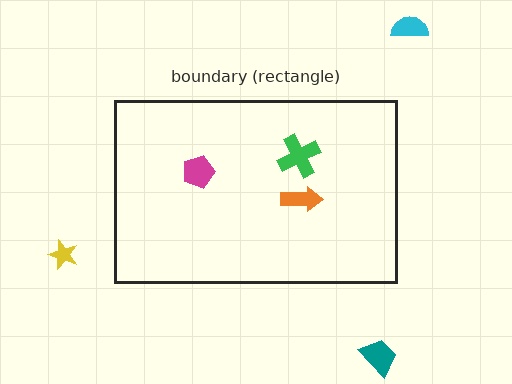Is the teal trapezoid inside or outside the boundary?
Outside.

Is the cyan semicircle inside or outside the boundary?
Outside.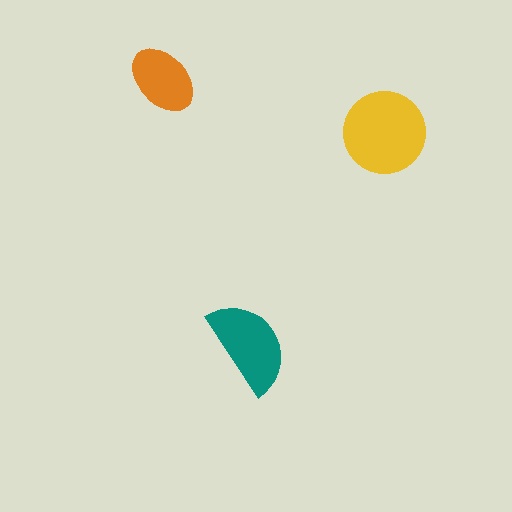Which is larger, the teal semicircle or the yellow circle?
The yellow circle.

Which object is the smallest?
The orange ellipse.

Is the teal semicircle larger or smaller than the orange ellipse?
Larger.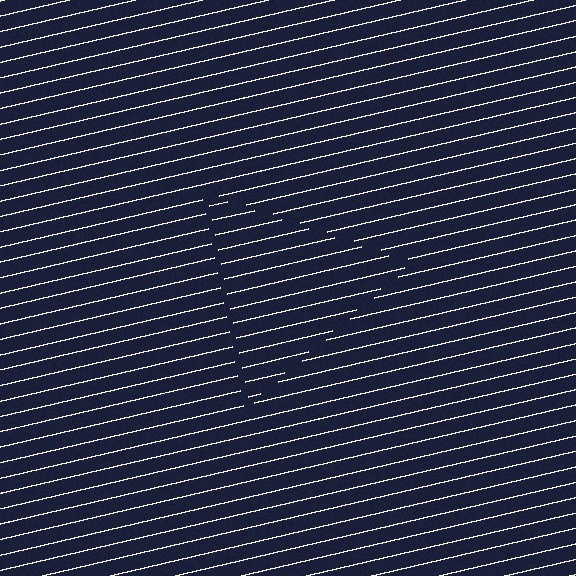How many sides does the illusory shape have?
3 sides — the line-ends trace a triangle.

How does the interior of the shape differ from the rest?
The interior of the shape contains the same grating, shifted by half a period — the contour is defined by the phase discontinuity where line-ends from the inner and outer gratings abut.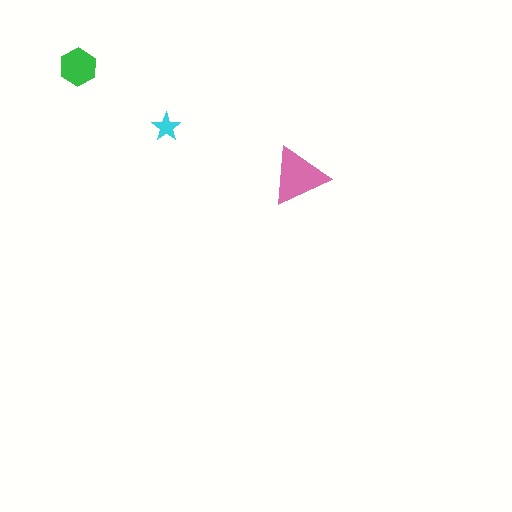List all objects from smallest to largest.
The cyan star, the green hexagon, the pink triangle.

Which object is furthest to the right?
The pink triangle is rightmost.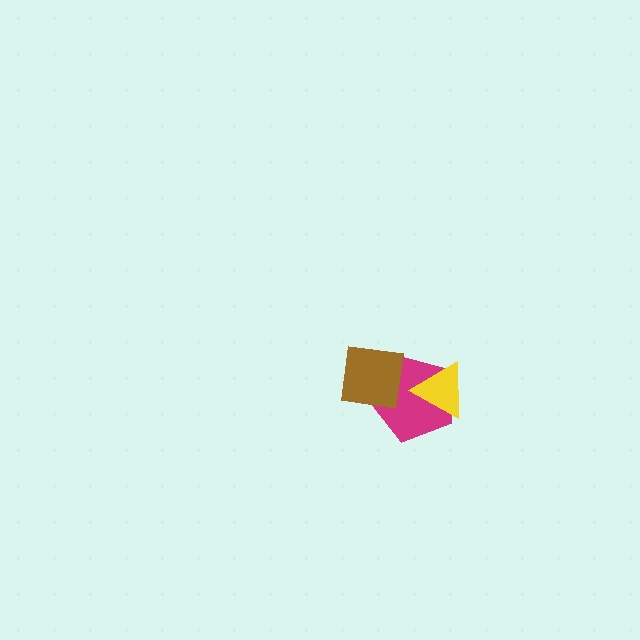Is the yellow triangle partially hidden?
No, no other shape covers it.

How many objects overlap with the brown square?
1 object overlaps with the brown square.